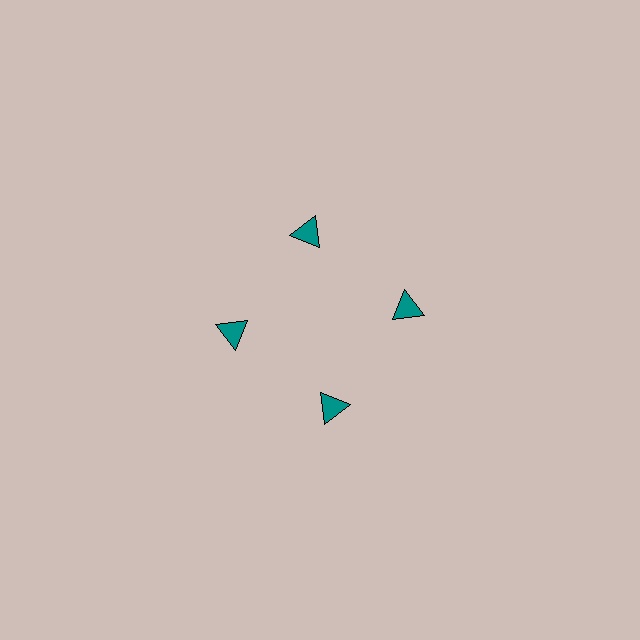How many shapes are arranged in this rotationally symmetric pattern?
There are 4 shapes, arranged in 4 groups of 1.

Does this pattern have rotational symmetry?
Yes, this pattern has 4-fold rotational symmetry. It looks the same after rotating 90 degrees around the center.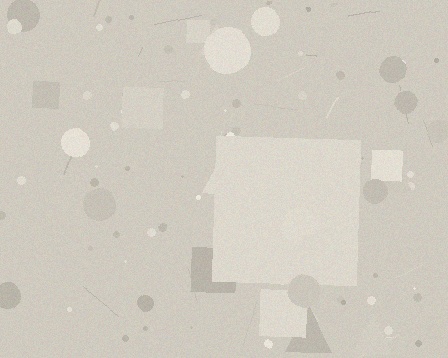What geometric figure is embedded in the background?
A square is embedded in the background.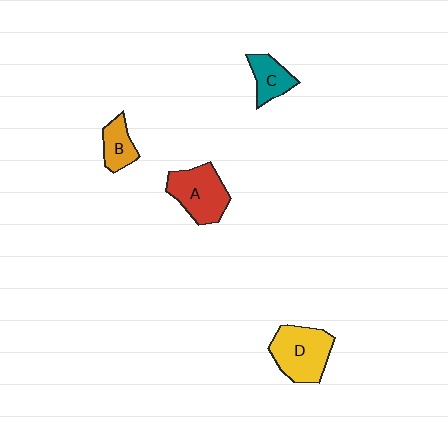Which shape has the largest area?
Shape D (yellow).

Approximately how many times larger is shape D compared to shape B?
Approximately 2.0 times.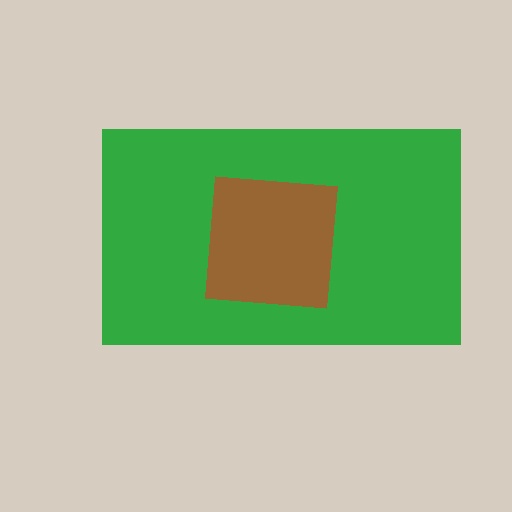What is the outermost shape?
The green rectangle.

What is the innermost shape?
The brown square.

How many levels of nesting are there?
2.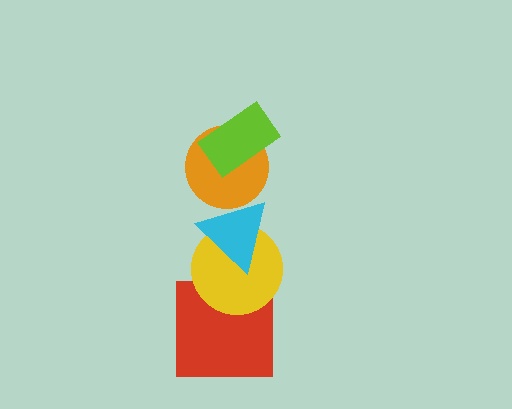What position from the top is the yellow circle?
The yellow circle is 4th from the top.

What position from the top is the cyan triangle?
The cyan triangle is 3rd from the top.